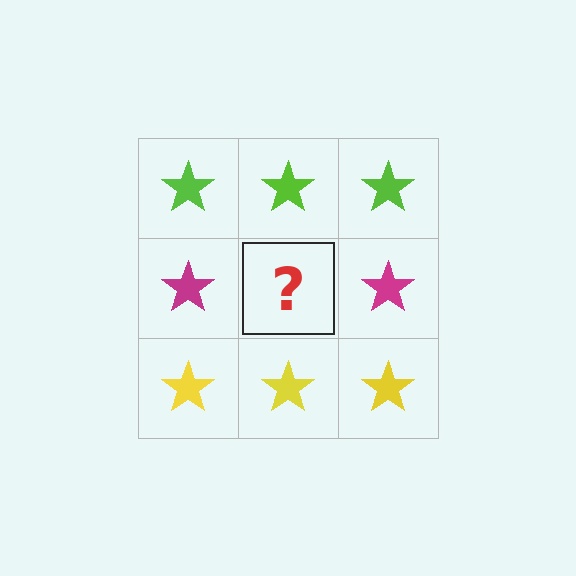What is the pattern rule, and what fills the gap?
The rule is that each row has a consistent color. The gap should be filled with a magenta star.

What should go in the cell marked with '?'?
The missing cell should contain a magenta star.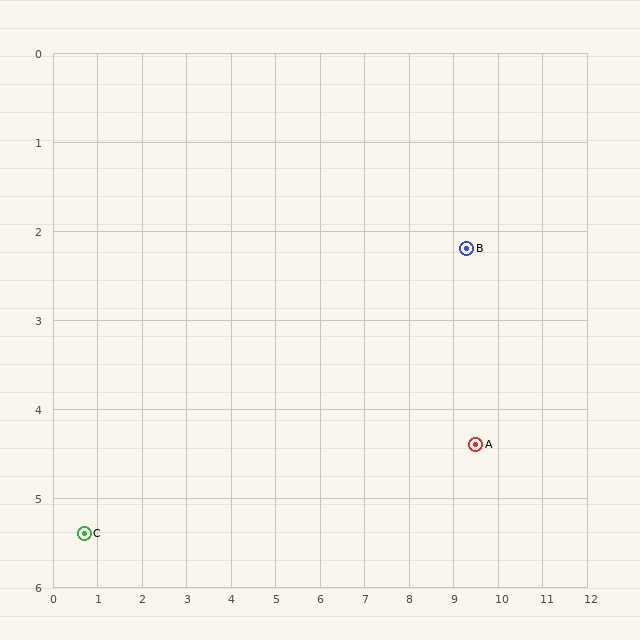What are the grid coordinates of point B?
Point B is at approximately (9.3, 2.2).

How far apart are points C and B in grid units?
Points C and B are about 9.2 grid units apart.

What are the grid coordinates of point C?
Point C is at approximately (0.7, 5.4).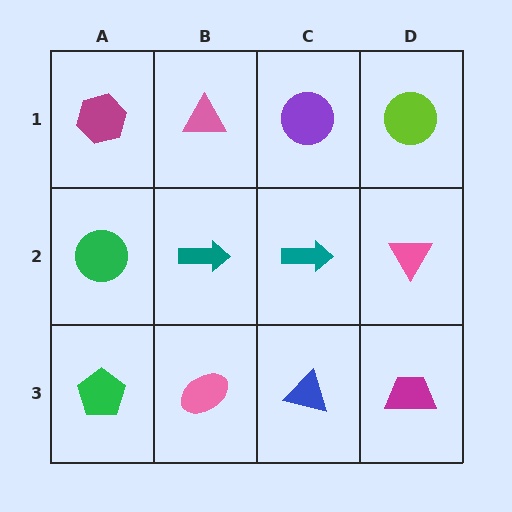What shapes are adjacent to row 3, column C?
A teal arrow (row 2, column C), a pink ellipse (row 3, column B), a magenta trapezoid (row 3, column D).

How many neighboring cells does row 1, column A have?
2.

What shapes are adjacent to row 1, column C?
A teal arrow (row 2, column C), a pink triangle (row 1, column B), a lime circle (row 1, column D).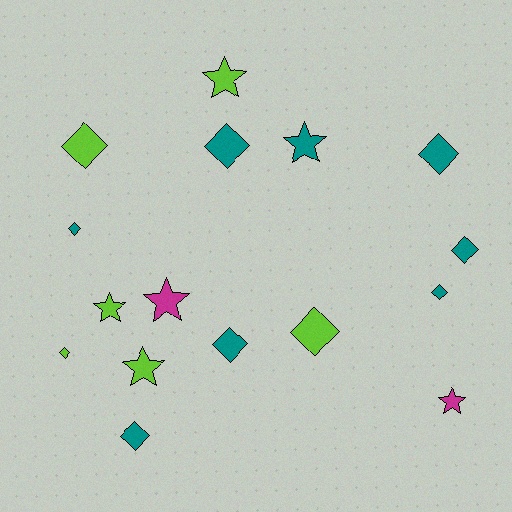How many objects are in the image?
There are 16 objects.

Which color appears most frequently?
Teal, with 8 objects.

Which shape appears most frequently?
Diamond, with 10 objects.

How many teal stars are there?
There is 1 teal star.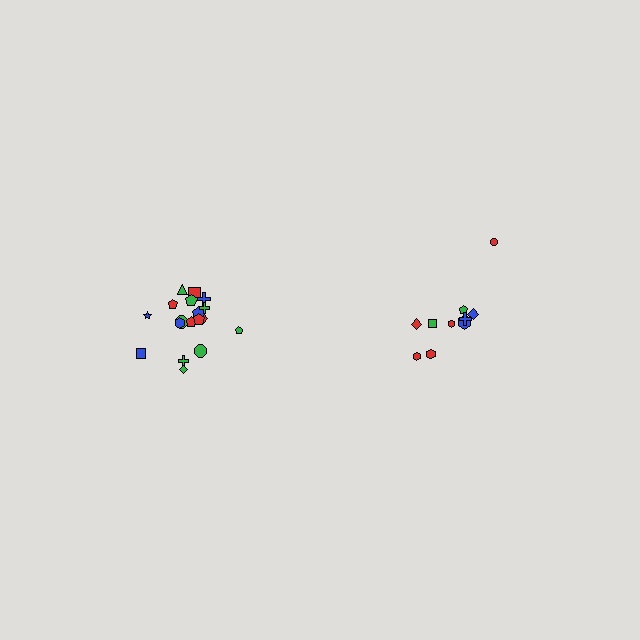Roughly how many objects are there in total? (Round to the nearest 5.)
Roughly 30 objects in total.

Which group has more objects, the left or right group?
The left group.